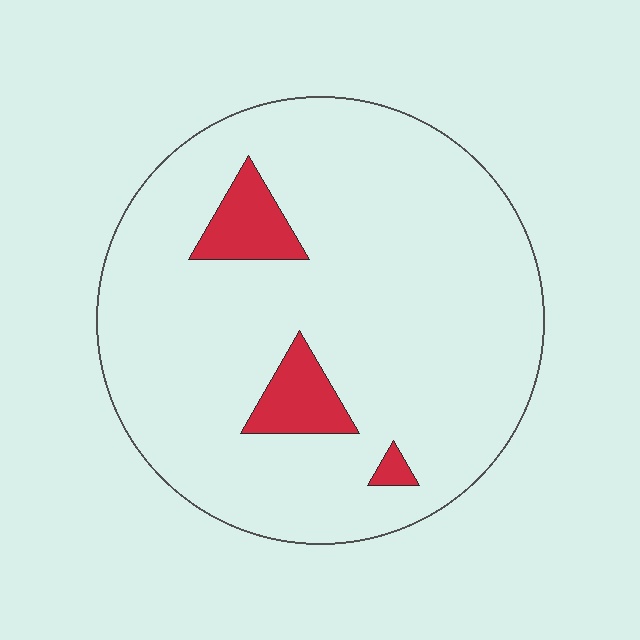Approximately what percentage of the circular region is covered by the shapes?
Approximately 10%.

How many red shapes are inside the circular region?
3.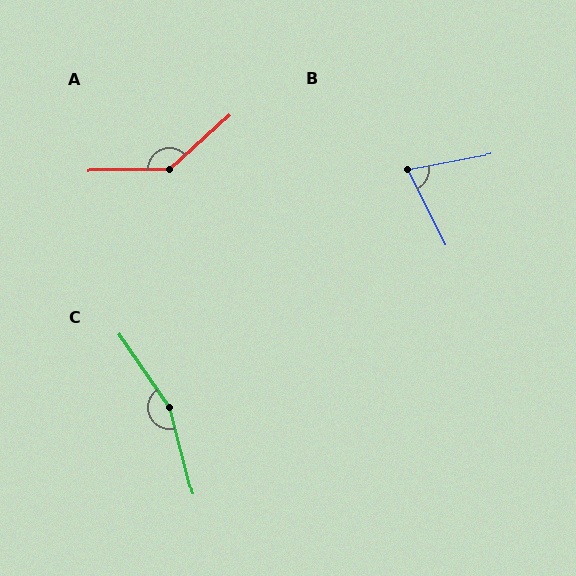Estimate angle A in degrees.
Approximately 138 degrees.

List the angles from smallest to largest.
B (74°), A (138°), C (160°).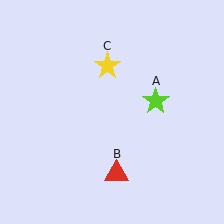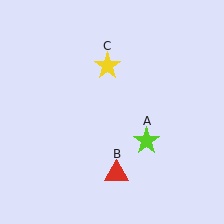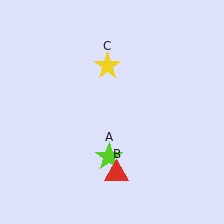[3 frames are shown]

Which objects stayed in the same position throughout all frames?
Red triangle (object B) and yellow star (object C) remained stationary.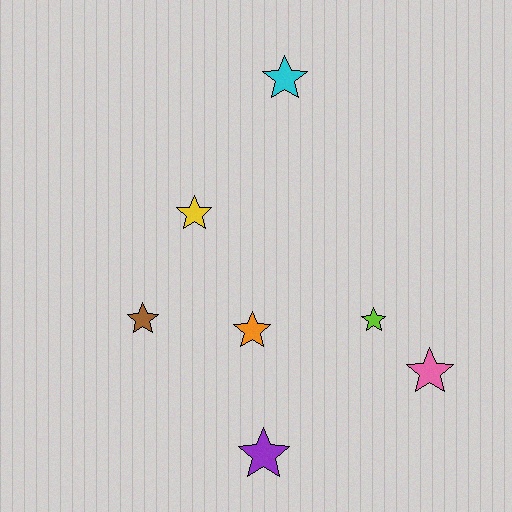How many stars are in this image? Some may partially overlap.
There are 7 stars.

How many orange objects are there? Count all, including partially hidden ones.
There is 1 orange object.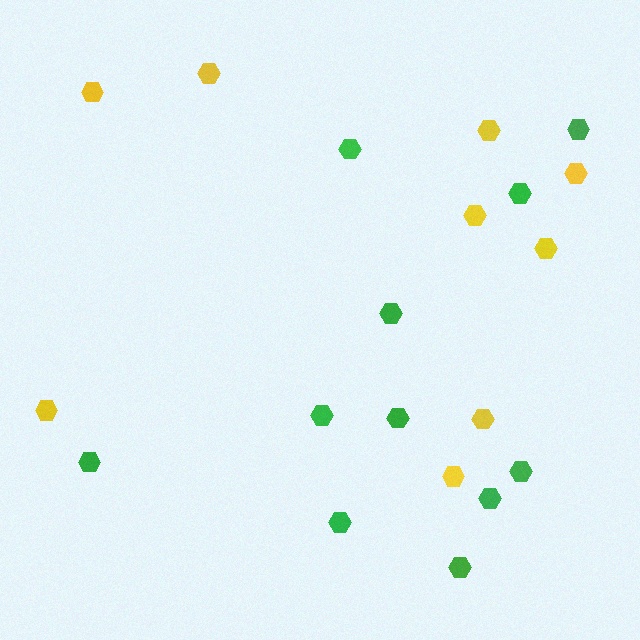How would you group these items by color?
There are 2 groups: one group of yellow hexagons (9) and one group of green hexagons (11).